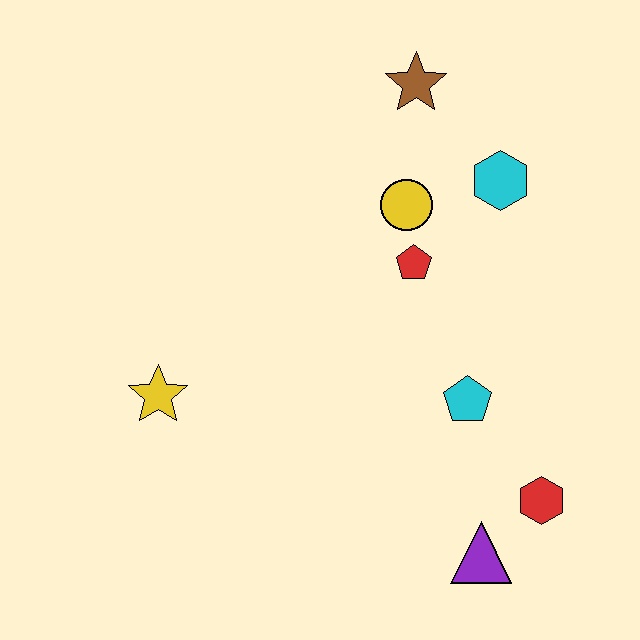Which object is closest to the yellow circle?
The red pentagon is closest to the yellow circle.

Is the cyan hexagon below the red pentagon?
No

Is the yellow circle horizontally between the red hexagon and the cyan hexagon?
No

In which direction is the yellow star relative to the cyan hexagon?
The yellow star is to the left of the cyan hexagon.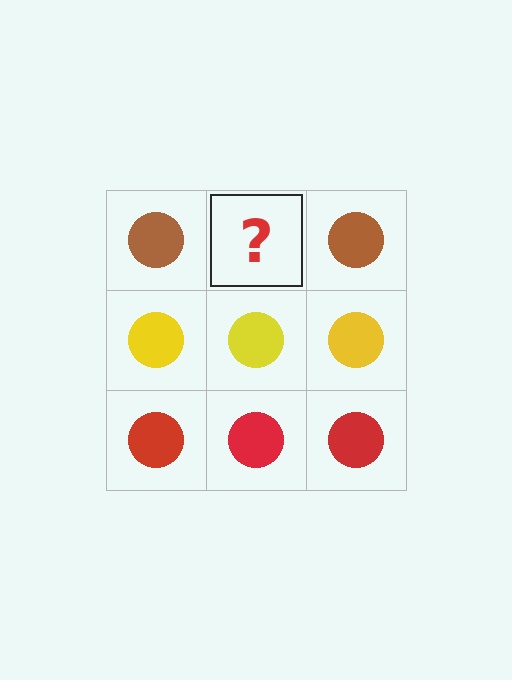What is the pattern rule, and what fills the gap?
The rule is that each row has a consistent color. The gap should be filled with a brown circle.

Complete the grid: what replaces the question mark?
The question mark should be replaced with a brown circle.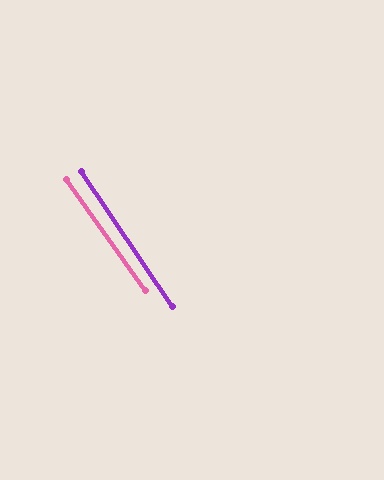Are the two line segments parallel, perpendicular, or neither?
Parallel — their directions differ by only 1.6°.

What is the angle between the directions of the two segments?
Approximately 2 degrees.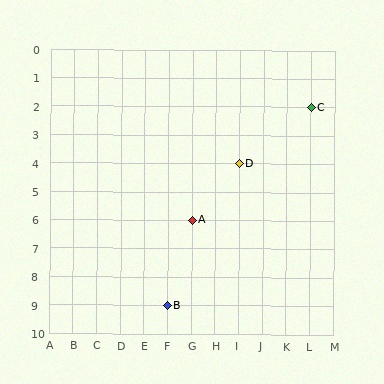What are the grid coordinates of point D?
Point D is at grid coordinates (I, 4).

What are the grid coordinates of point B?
Point B is at grid coordinates (F, 9).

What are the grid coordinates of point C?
Point C is at grid coordinates (L, 2).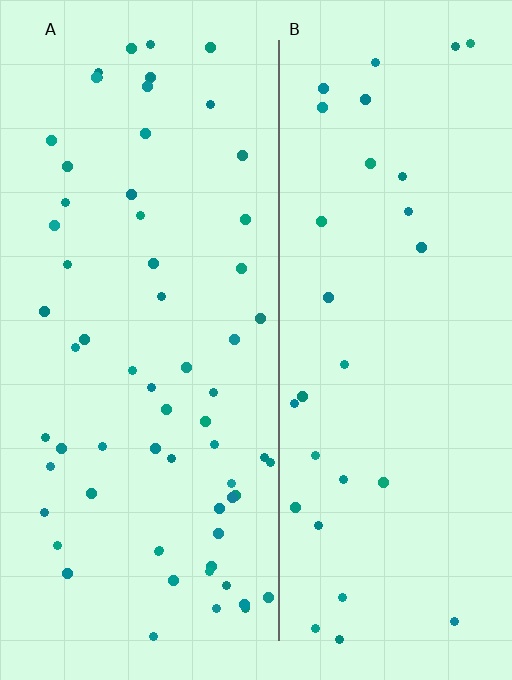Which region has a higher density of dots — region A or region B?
A (the left).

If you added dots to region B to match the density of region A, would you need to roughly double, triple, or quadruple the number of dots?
Approximately double.